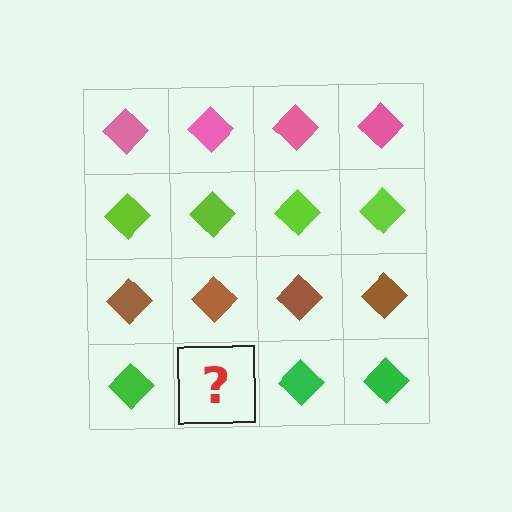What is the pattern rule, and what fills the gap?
The rule is that each row has a consistent color. The gap should be filled with a green diamond.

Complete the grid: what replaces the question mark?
The question mark should be replaced with a green diamond.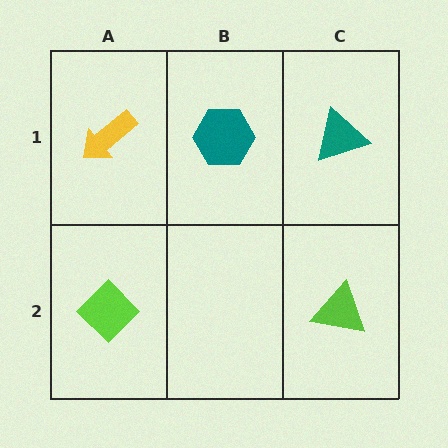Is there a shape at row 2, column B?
No, that cell is empty.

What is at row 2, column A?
A lime diamond.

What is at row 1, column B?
A teal hexagon.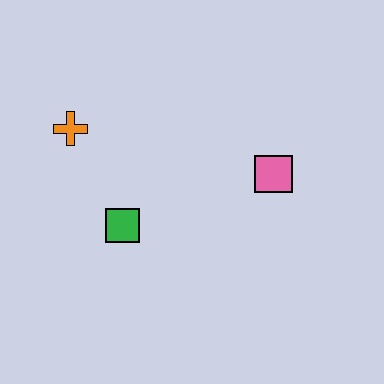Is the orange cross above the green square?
Yes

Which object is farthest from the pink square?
The orange cross is farthest from the pink square.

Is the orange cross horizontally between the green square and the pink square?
No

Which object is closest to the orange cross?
The green square is closest to the orange cross.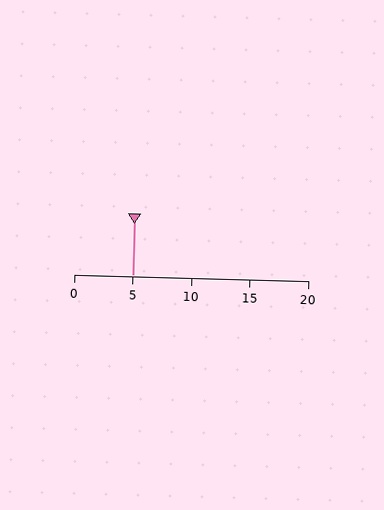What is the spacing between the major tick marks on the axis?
The major ticks are spaced 5 apart.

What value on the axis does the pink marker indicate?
The marker indicates approximately 5.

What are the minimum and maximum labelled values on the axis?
The axis runs from 0 to 20.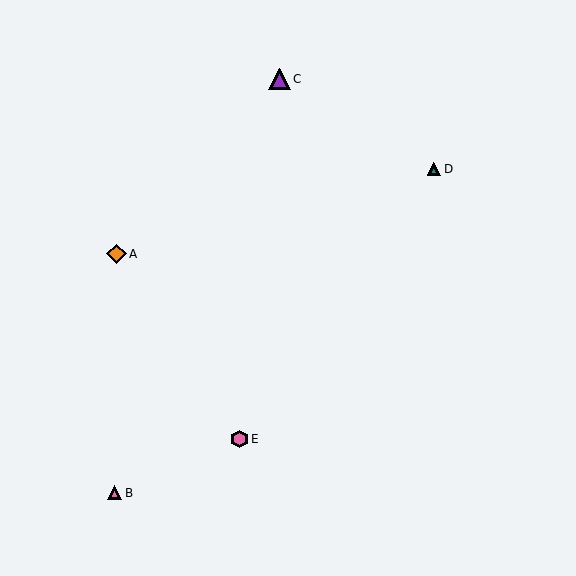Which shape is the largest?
The purple triangle (labeled C) is the largest.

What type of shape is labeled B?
Shape B is a pink triangle.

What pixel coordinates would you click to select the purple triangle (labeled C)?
Click at (279, 79) to select the purple triangle C.